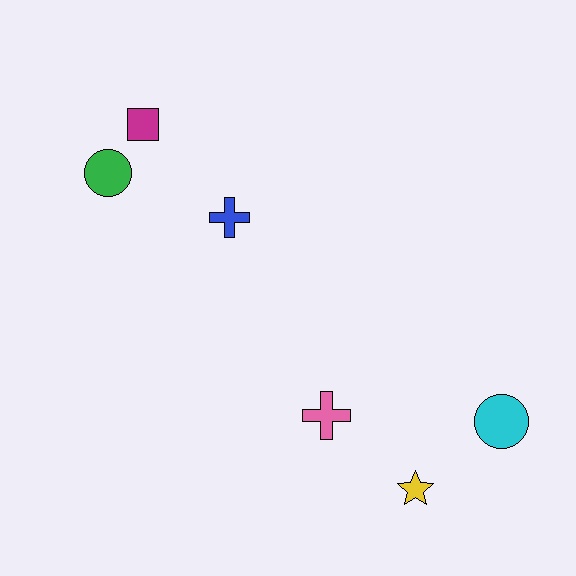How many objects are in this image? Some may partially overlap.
There are 6 objects.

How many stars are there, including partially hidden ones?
There is 1 star.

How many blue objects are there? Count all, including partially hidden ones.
There is 1 blue object.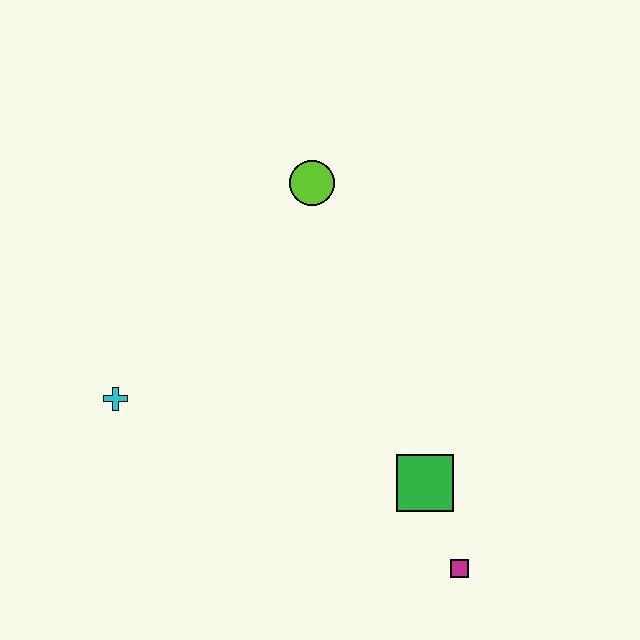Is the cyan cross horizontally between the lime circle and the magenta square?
No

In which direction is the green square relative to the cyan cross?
The green square is to the right of the cyan cross.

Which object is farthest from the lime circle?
The magenta square is farthest from the lime circle.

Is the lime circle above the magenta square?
Yes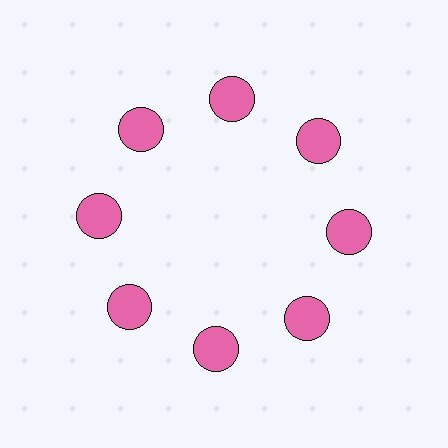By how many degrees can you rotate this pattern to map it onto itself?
The pattern maps onto itself every 45 degrees of rotation.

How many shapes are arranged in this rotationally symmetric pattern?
There are 8 shapes, arranged in 8 groups of 1.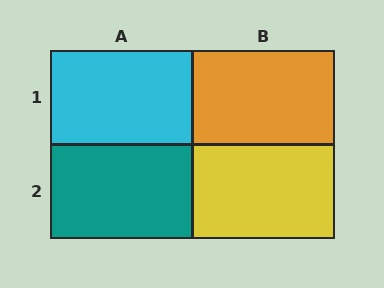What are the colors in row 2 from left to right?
Teal, yellow.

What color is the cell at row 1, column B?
Orange.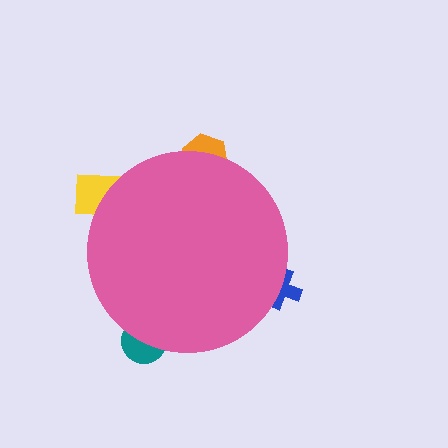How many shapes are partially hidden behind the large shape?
4 shapes are partially hidden.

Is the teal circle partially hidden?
Yes, the teal circle is partially hidden behind the pink circle.